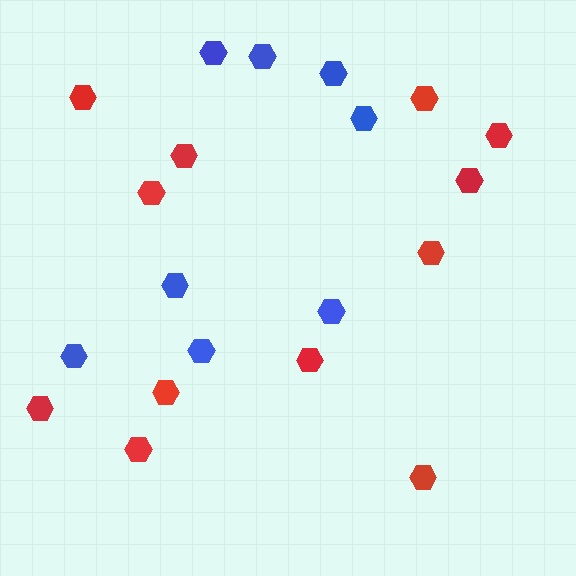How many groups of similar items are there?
There are 2 groups: one group of red hexagons (12) and one group of blue hexagons (8).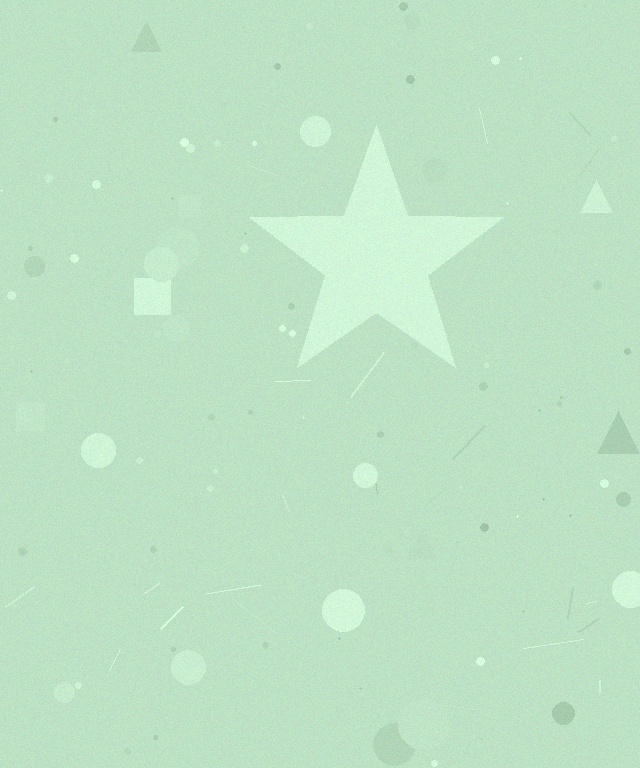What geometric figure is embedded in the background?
A star is embedded in the background.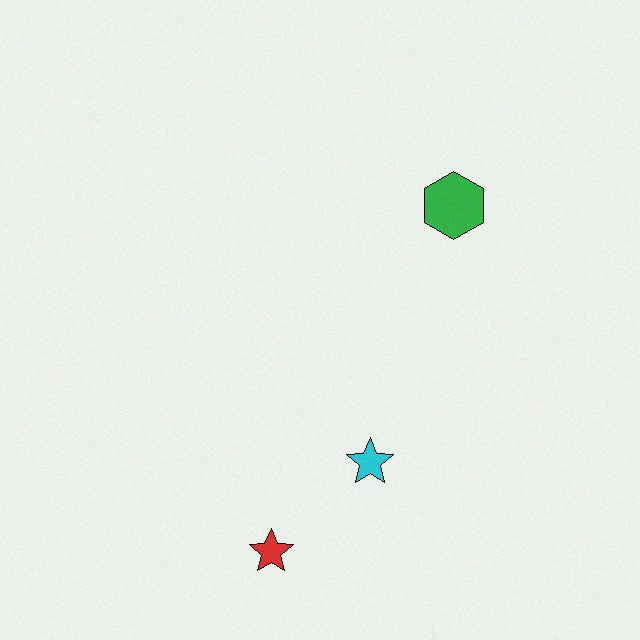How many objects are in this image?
There are 3 objects.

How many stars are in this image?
There are 2 stars.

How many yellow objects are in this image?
There are no yellow objects.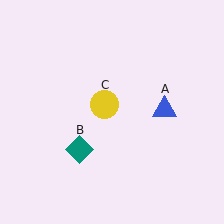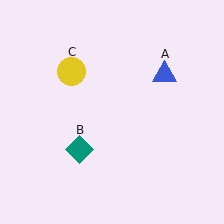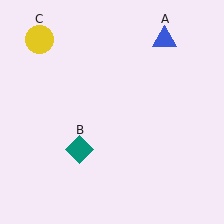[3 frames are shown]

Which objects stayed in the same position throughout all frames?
Teal diamond (object B) remained stationary.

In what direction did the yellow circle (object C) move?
The yellow circle (object C) moved up and to the left.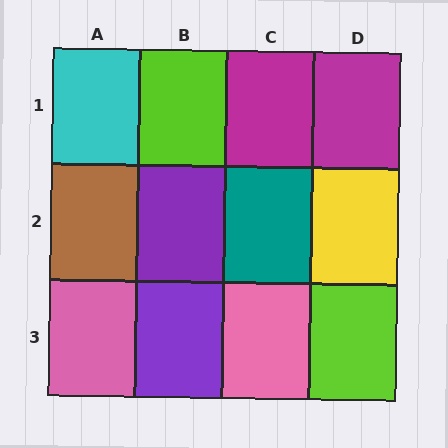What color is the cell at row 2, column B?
Purple.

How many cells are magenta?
2 cells are magenta.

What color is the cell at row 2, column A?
Brown.